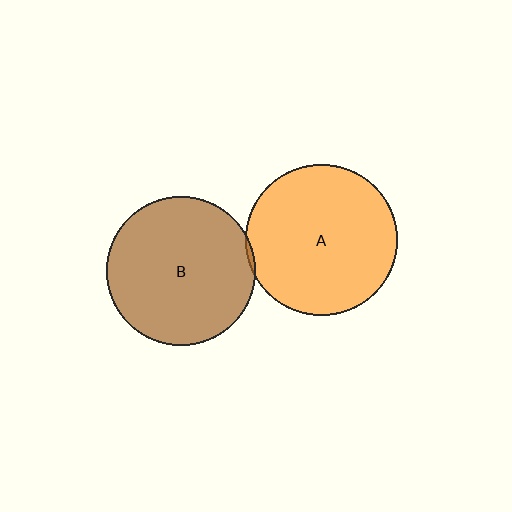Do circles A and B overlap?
Yes.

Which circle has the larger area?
Circle A (orange).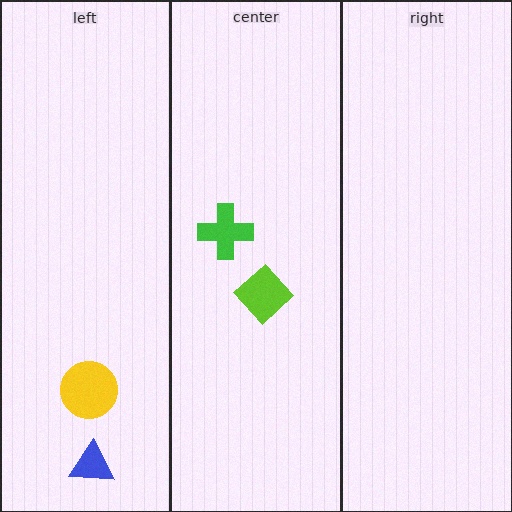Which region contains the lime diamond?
The center region.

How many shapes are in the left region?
2.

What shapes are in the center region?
The lime diamond, the green cross.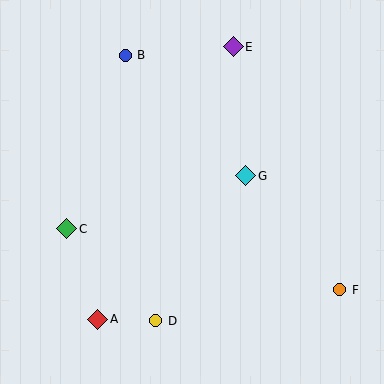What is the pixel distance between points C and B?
The distance between C and B is 183 pixels.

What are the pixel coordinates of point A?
Point A is at (98, 319).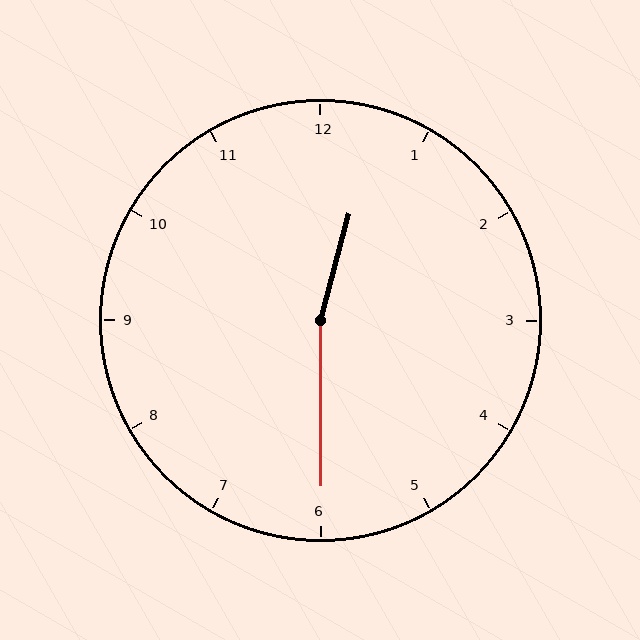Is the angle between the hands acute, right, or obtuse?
It is obtuse.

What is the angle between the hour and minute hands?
Approximately 165 degrees.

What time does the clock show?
12:30.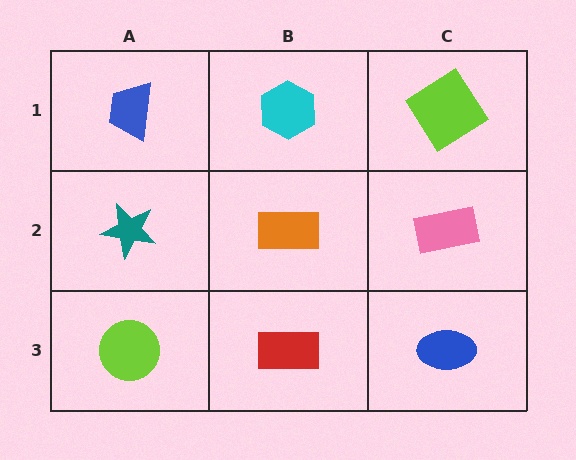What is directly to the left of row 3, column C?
A red rectangle.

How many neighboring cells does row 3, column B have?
3.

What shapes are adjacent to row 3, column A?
A teal star (row 2, column A), a red rectangle (row 3, column B).